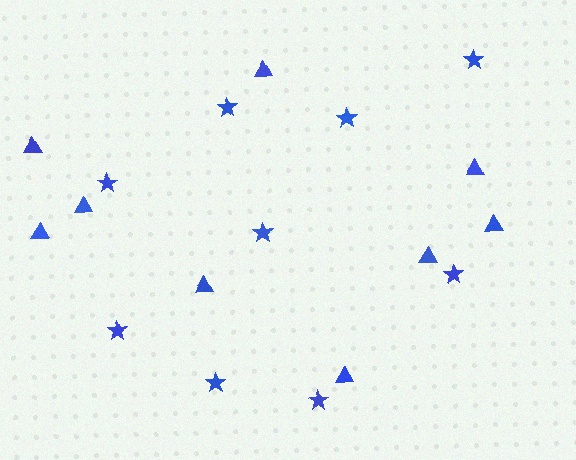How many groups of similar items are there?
There are 2 groups: one group of triangles (9) and one group of stars (9).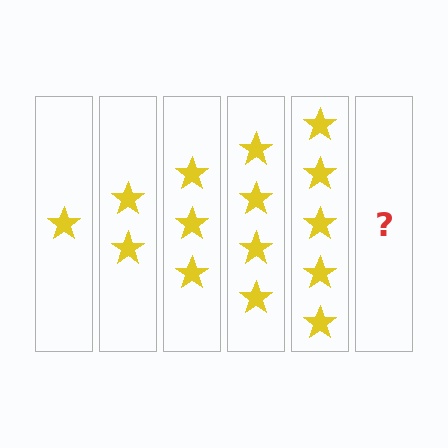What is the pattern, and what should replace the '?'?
The pattern is that each step adds one more star. The '?' should be 6 stars.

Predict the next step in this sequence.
The next step is 6 stars.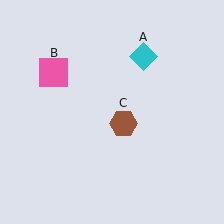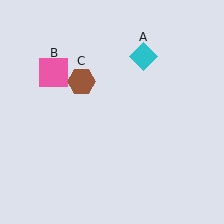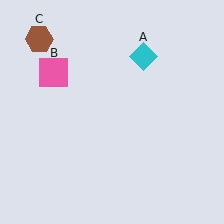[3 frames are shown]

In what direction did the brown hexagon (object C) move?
The brown hexagon (object C) moved up and to the left.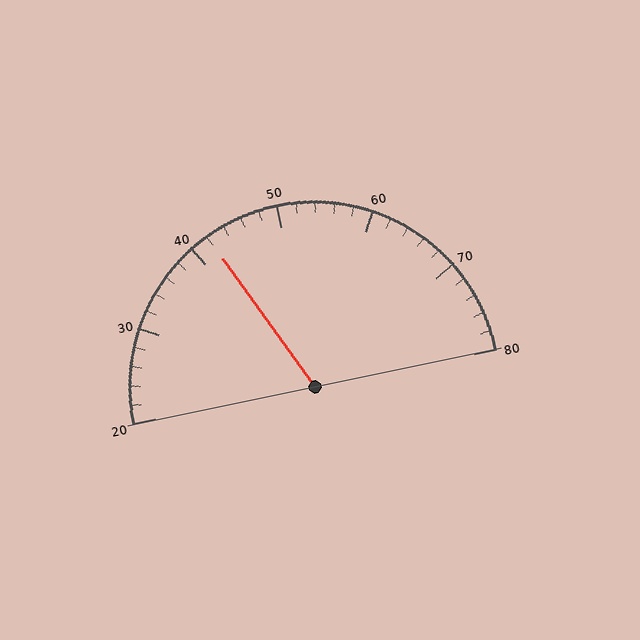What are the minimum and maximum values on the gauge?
The gauge ranges from 20 to 80.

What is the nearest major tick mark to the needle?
The nearest major tick mark is 40.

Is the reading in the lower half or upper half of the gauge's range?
The reading is in the lower half of the range (20 to 80).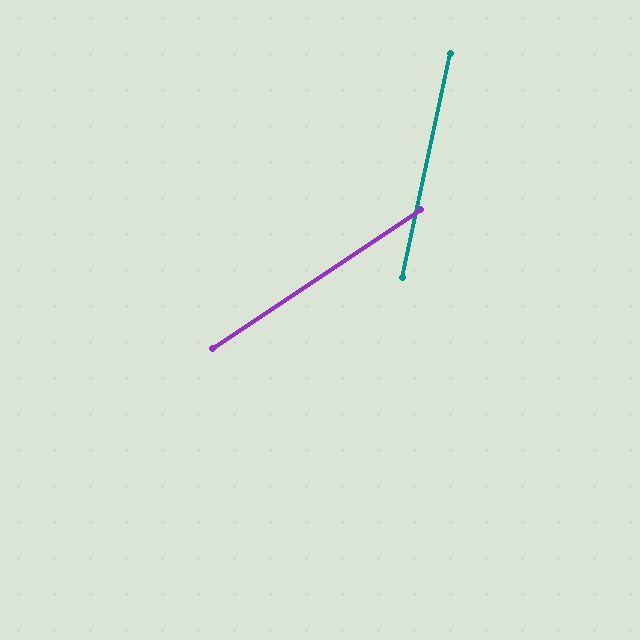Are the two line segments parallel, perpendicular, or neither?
Neither parallel nor perpendicular — they differ by about 44°.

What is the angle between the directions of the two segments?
Approximately 44 degrees.